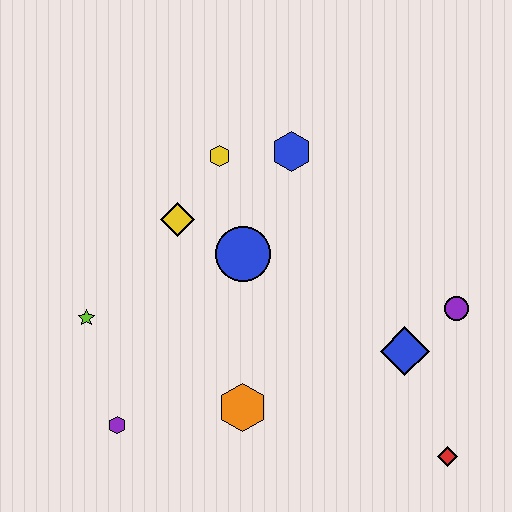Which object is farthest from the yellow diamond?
The red diamond is farthest from the yellow diamond.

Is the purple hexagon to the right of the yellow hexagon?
No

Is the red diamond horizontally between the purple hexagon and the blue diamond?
No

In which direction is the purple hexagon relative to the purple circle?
The purple hexagon is to the left of the purple circle.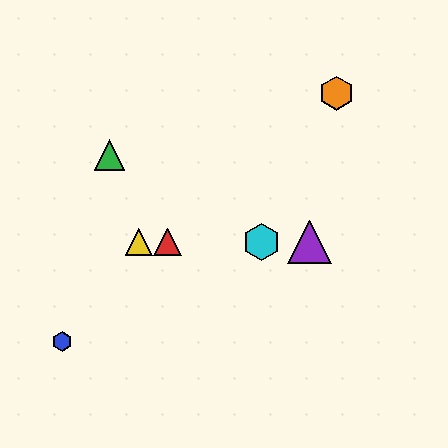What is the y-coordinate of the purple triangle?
The purple triangle is at y≈242.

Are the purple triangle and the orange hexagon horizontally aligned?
No, the purple triangle is at y≈242 and the orange hexagon is at y≈93.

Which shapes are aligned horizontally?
The red triangle, the yellow triangle, the purple triangle, the cyan hexagon are aligned horizontally.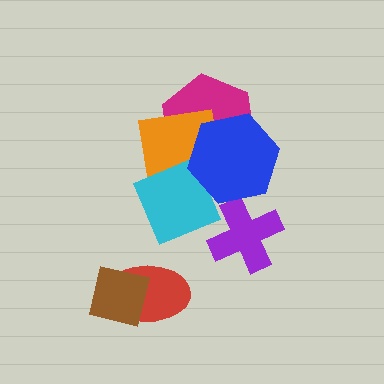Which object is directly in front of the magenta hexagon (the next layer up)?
The orange square is directly in front of the magenta hexagon.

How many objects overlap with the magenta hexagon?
3 objects overlap with the magenta hexagon.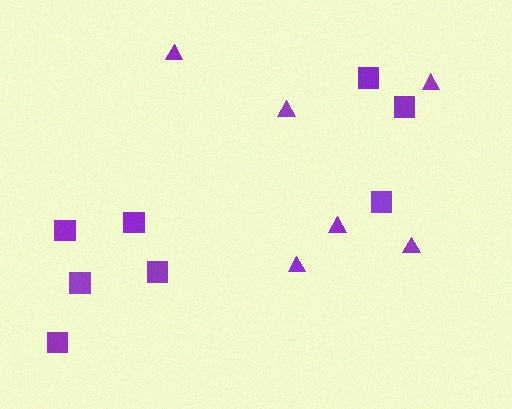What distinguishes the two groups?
There are 2 groups: one group of triangles (6) and one group of squares (8).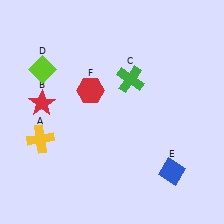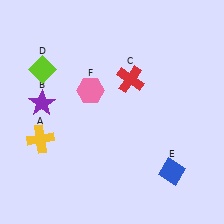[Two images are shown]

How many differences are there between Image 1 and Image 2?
There are 3 differences between the two images.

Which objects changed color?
B changed from red to purple. C changed from green to red. F changed from red to pink.